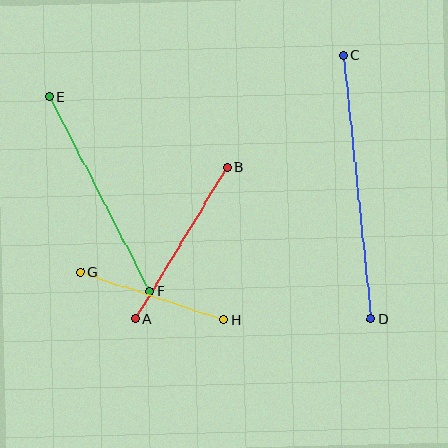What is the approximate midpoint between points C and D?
The midpoint is at approximately (357, 187) pixels.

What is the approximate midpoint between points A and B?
The midpoint is at approximately (181, 243) pixels.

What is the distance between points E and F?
The distance is approximately 218 pixels.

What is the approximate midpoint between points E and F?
The midpoint is at approximately (99, 194) pixels.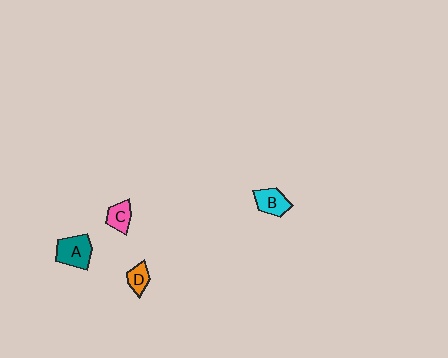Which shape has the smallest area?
Shape D (orange).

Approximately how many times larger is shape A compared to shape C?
Approximately 1.6 times.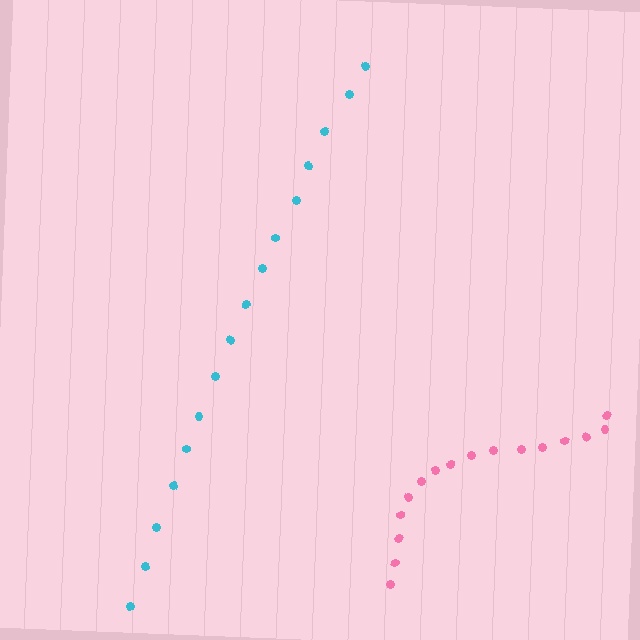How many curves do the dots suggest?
There are 2 distinct paths.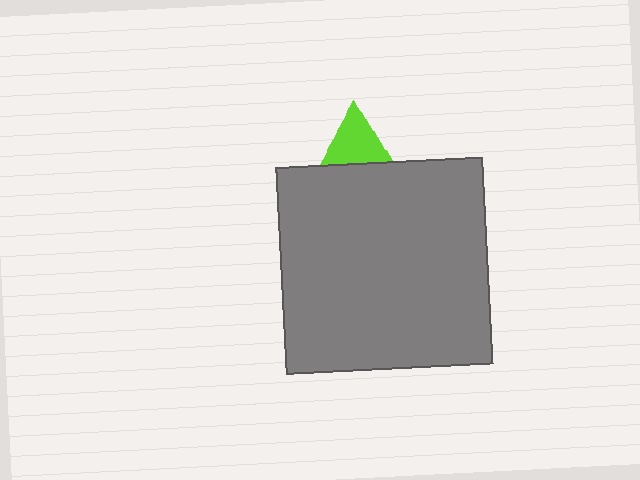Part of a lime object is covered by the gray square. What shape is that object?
It is a triangle.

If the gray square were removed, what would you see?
You would see the complete lime triangle.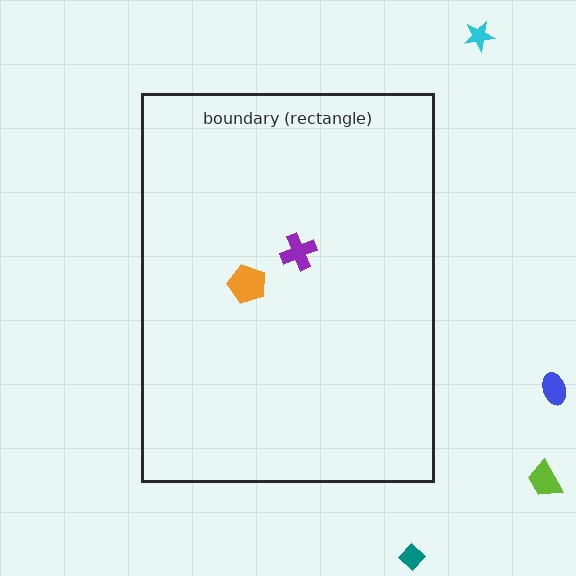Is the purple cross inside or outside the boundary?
Inside.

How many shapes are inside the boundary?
2 inside, 4 outside.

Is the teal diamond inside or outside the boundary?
Outside.